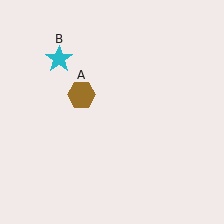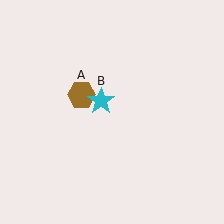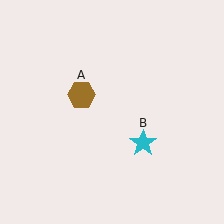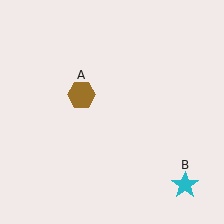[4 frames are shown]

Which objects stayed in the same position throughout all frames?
Brown hexagon (object A) remained stationary.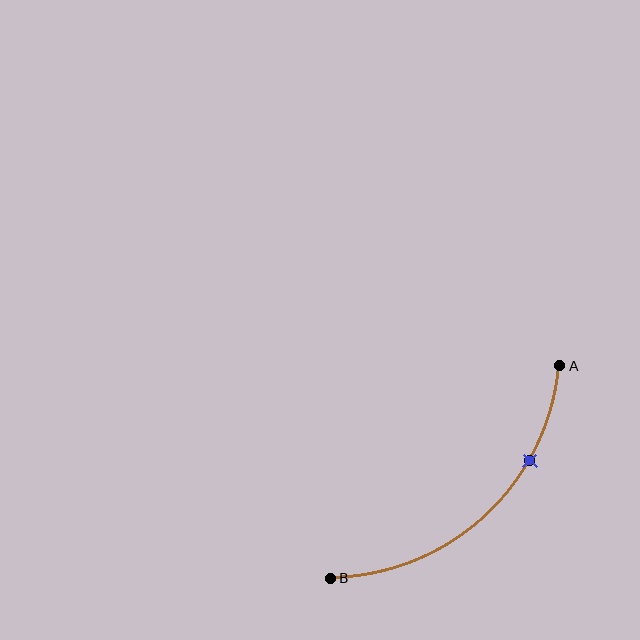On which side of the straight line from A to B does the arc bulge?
The arc bulges below and to the right of the straight line connecting A and B.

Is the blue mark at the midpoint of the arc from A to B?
No. The blue mark lies on the arc but is closer to endpoint A. The arc midpoint would be at the point on the curve equidistant along the arc from both A and B.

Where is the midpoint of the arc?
The arc midpoint is the point on the curve farthest from the straight line joining A and B. It sits below and to the right of that line.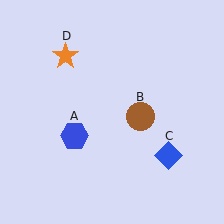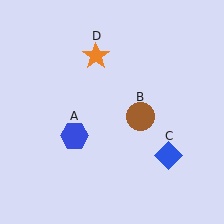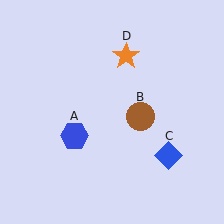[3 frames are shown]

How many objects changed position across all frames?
1 object changed position: orange star (object D).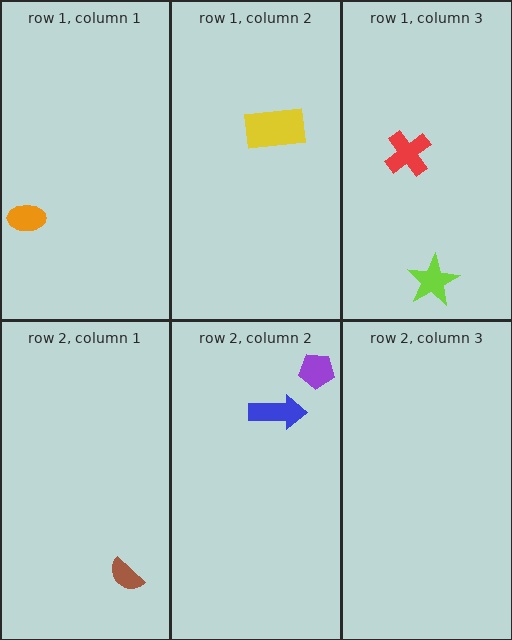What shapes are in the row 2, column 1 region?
The brown semicircle.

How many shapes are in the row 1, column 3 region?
2.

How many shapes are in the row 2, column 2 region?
2.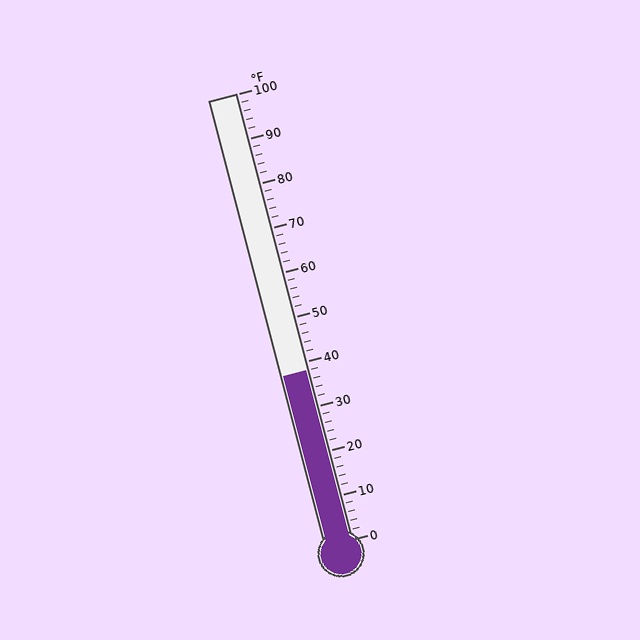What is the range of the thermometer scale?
The thermometer scale ranges from 0°F to 100°F.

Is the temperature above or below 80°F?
The temperature is below 80°F.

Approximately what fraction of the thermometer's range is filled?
The thermometer is filled to approximately 40% of its range.